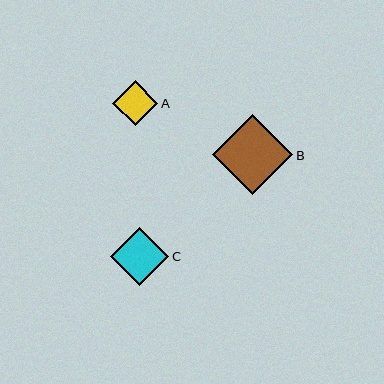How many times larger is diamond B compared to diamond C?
Diamond B is approximately 1.3 times the size of diamond C.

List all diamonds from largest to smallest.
From largest to smallest: B, C, A.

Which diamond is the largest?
Diamond B is the largest with a size of approximately 80 pixels.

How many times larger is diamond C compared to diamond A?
Diamond C is approximately 1.3 times the size of diamond A.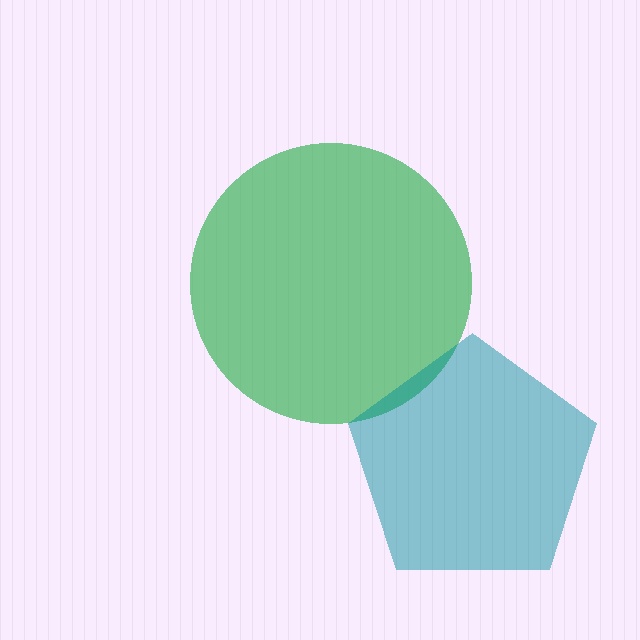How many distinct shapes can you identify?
There are 2 distinct shapes: a green circle, a teal pentagon.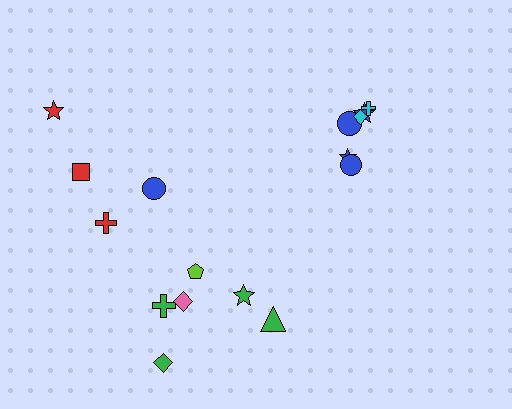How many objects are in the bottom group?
There are 6 objects.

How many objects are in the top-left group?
There are 4 objects.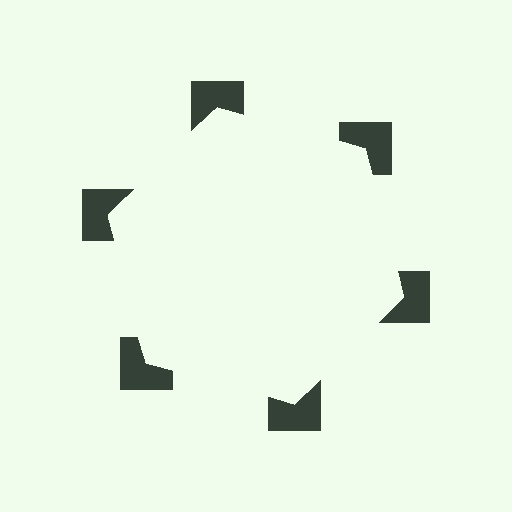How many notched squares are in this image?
There are 6 — one at each vertex of the illusory hexagon.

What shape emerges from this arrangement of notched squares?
An illusory hexagon — its edges are inferred from the aligned wedge cuts in the notched squares, not physically drawn.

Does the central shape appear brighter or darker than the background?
It typically appears slightly brighter than the background, even though no actual brightness change is drawn.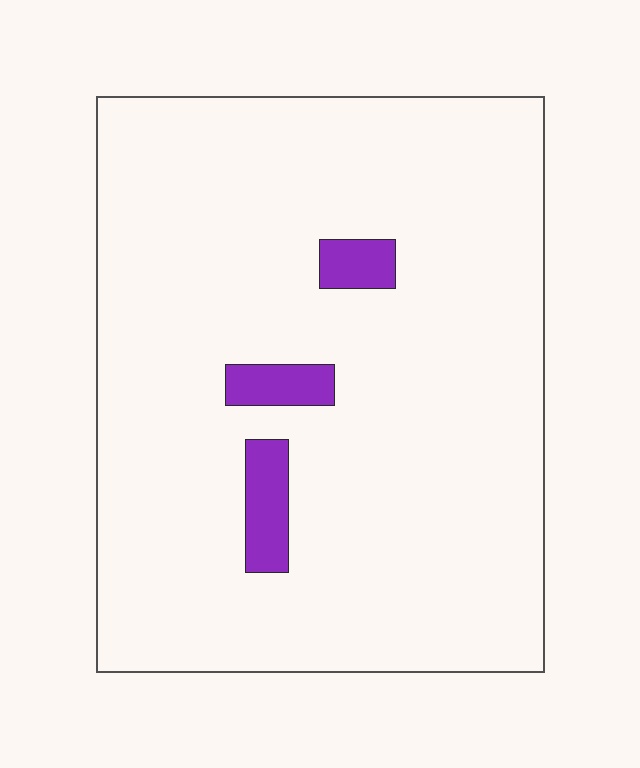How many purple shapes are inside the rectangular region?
3.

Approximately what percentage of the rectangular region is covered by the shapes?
Approximately 5%.